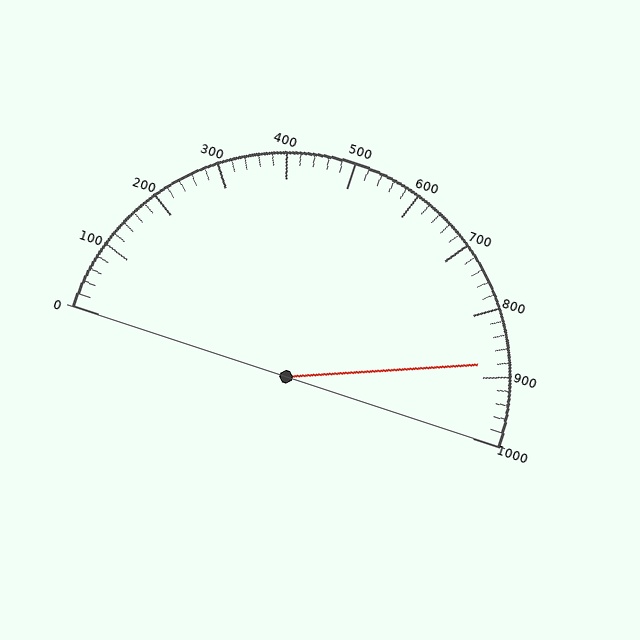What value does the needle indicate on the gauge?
The needle indicates approximately 880.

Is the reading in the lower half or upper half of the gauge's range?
The reading is in the upper half of the range (0 to 1000).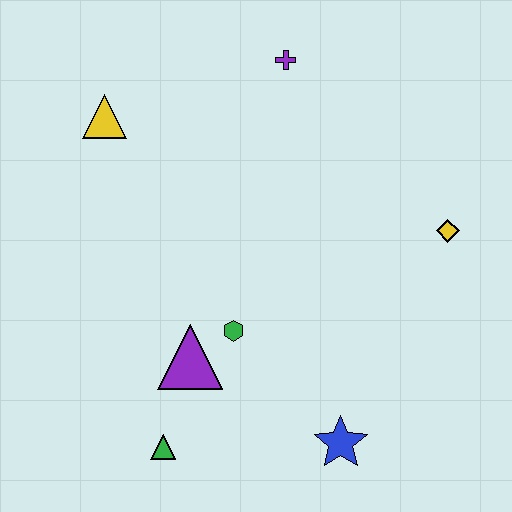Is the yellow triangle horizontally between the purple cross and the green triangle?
No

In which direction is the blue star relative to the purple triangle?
The blue star is to the right of the purple triangle.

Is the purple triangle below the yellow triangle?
Yes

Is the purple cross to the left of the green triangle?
No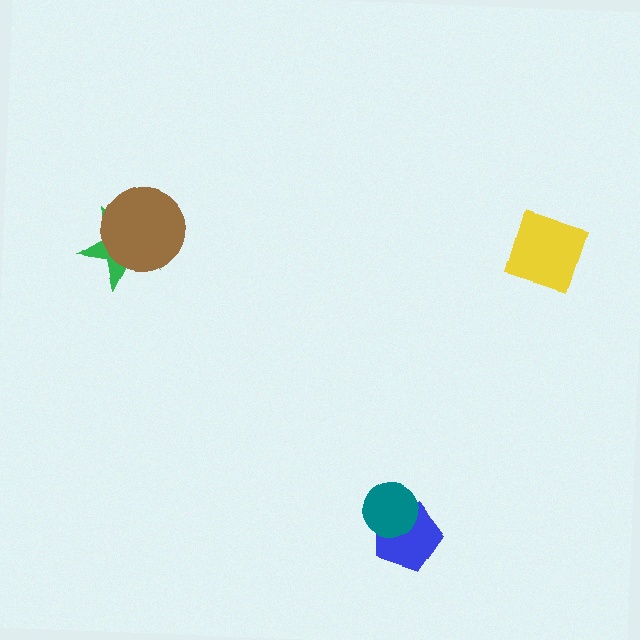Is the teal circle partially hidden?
No, no other shape covers it.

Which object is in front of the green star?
The brown circle is in front of the green star.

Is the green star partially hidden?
Yes, it is partially covered by another shape.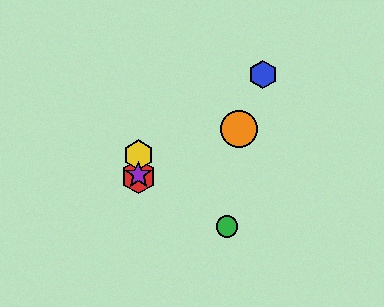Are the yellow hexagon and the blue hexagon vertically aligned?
No, the yellow hexagon is at x≈138 and the blue hexagon is at x≈263.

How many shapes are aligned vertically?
3 shapes (the red hexagon, the yellow hexagon, the purple star) are aligned vertically.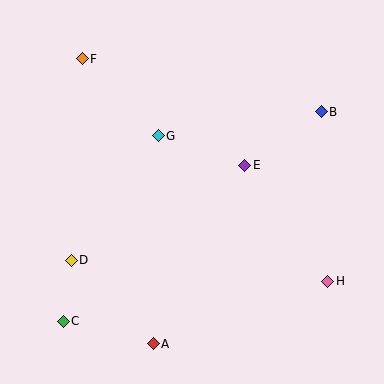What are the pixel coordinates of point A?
Point A is at (153, 344).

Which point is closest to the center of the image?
Point E at (245, 165) is closest to the center.